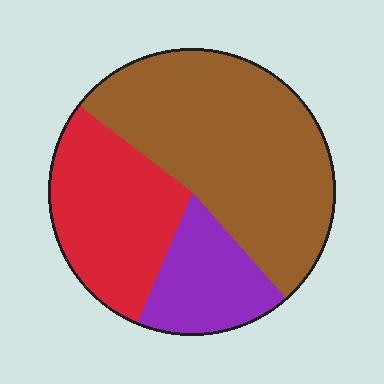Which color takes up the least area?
Purple, at roughly 20%.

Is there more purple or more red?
Red.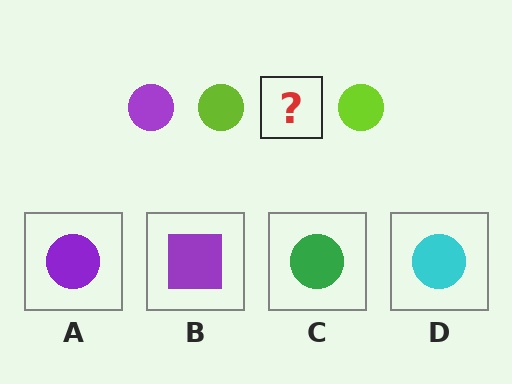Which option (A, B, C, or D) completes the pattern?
A.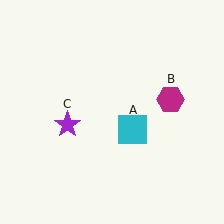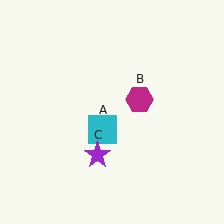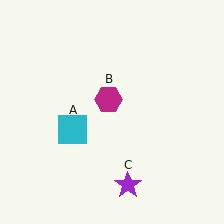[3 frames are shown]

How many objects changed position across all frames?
3 objects changed position: cyan square (object A), magenta hexagon (object B), purple star (object C).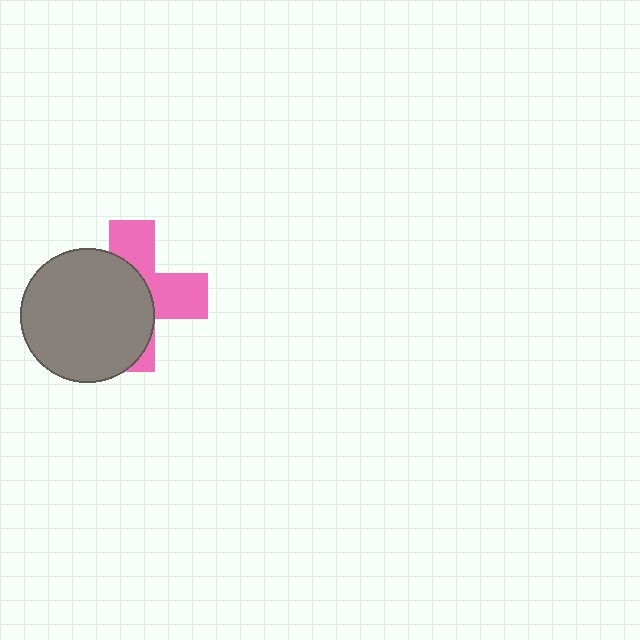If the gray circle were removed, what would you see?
You would see the complete pink cross.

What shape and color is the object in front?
The object in front is a gray circle.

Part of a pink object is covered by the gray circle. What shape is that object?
It is a cross.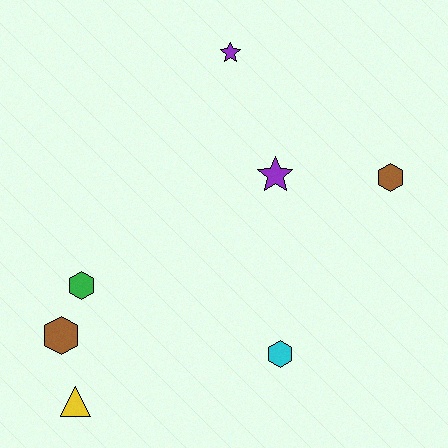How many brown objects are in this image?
There are 2 brown objects.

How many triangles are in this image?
There is 1 triangle.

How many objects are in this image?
There are 7 objects.